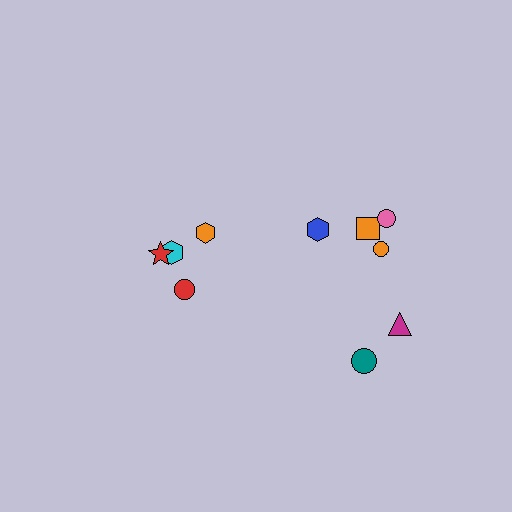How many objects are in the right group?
There are 6 objects.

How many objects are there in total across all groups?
There are 10 objects.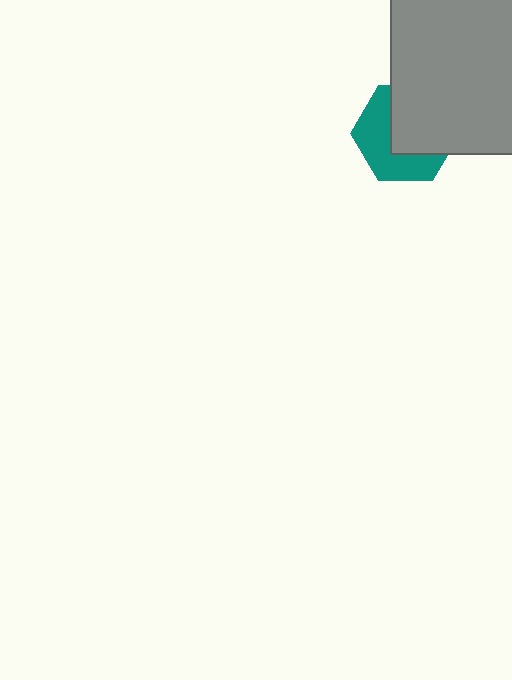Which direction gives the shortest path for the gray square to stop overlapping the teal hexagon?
Moving toward the upper-right gives the shortest separation.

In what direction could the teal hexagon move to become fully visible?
The teal hexagon could move toward the lower-left. That would shift it out from behind the gray square entirely.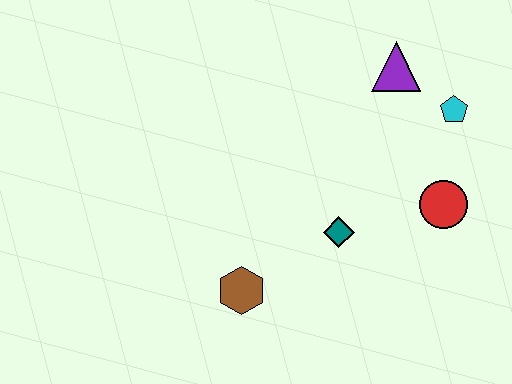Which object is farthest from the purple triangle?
The brown hexagon is farthest from the purple triangle.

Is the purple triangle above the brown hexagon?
Yes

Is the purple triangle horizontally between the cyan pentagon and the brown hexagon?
Yes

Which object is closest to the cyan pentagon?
The purple triangle is closest to the cyan pentagon.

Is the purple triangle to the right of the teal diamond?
Yes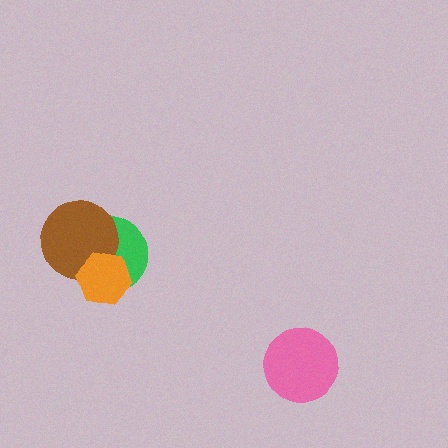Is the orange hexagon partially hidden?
No, no other shape covers it.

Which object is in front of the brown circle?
The orange hexagon is in front of the brown circle.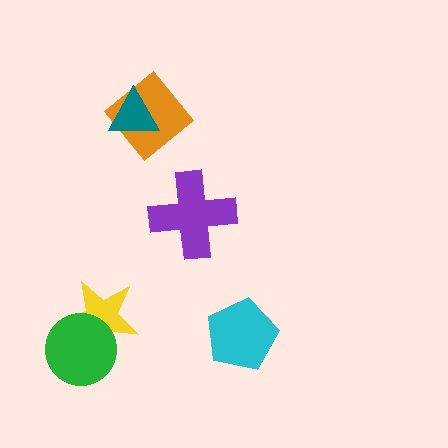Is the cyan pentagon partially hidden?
No, no other shape covers it.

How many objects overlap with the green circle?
1 object overlaps with the green circle.